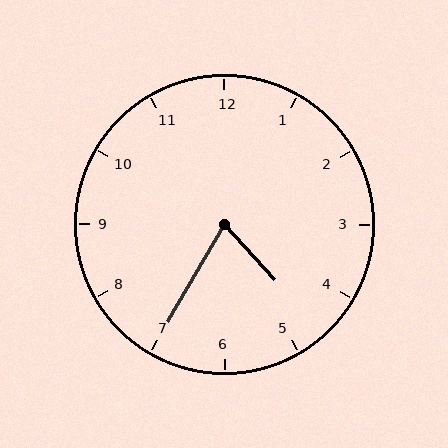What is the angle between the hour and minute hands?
Approximately 72 degrees.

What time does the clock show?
4:35.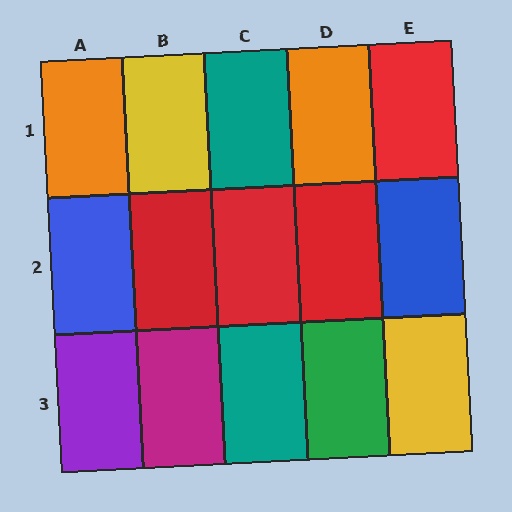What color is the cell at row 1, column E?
Red.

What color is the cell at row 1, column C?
Teal.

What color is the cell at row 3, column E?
Yellow.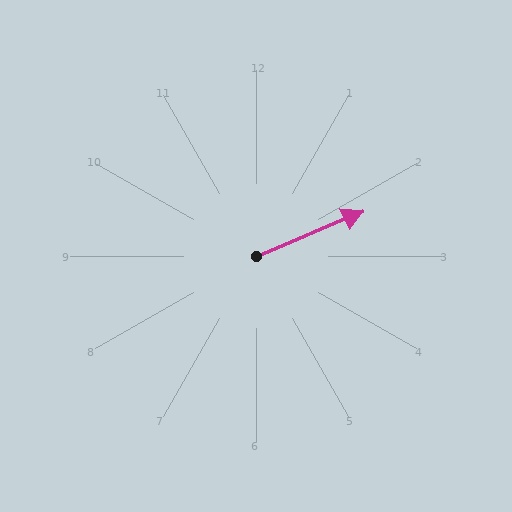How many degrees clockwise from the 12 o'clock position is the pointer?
Approximately 67 degrees.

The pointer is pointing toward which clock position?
Roughly 2 o'clock.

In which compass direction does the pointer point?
Northeast.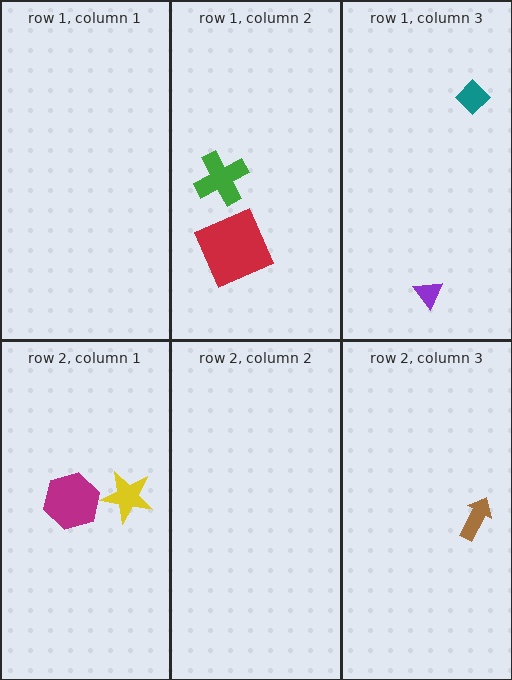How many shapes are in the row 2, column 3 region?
1.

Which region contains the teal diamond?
The row 1, column 3 region.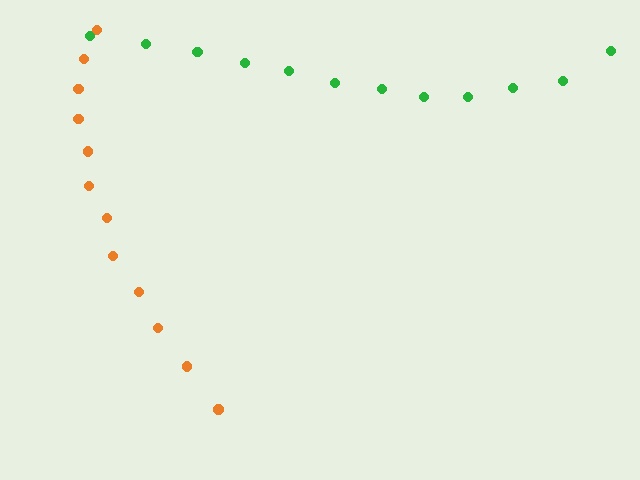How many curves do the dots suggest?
There are 2 distinct paths.